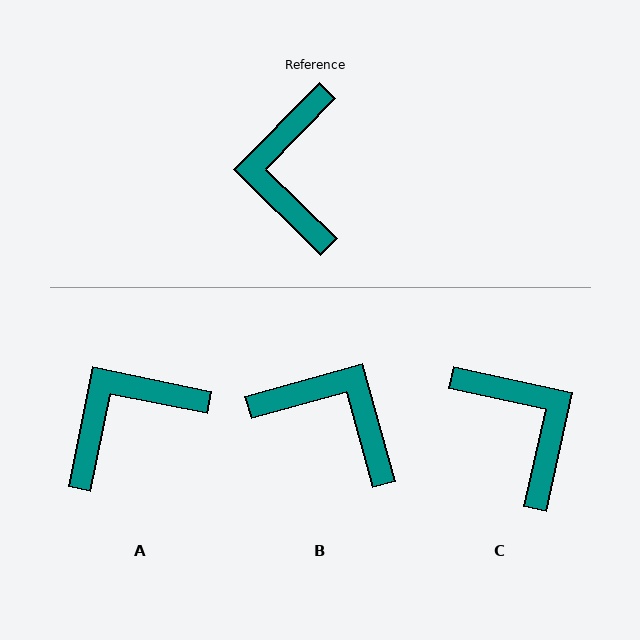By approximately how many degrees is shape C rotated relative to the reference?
Approximately 148 degrees clockwise.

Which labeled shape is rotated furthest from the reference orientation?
C, about 148 degrees away.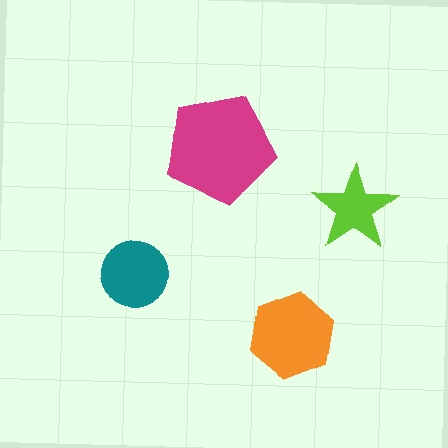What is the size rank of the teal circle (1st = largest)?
3rd.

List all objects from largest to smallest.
The magenta pentagon, the orange hexagon, the teal circle, the lime star.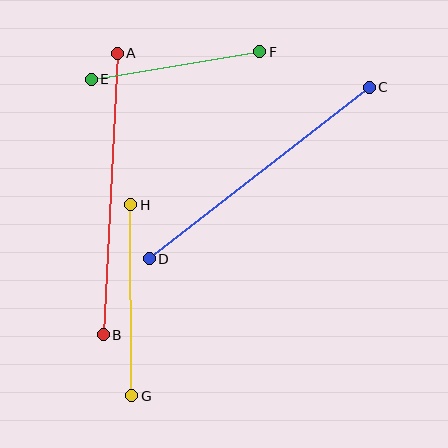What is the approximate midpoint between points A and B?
The midpoint is at approximately (110, 194) pixels.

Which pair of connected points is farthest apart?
Points A and B are farthest apart.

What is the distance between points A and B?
The distance is approximately 282 pixels.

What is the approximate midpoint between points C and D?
The midpoint is at approximately (259, 173) pixels.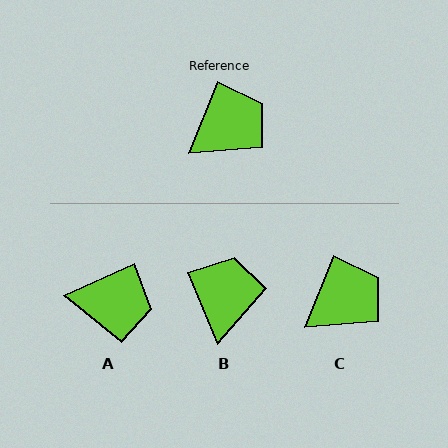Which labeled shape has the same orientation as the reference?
C.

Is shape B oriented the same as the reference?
No, it is off by about 44 degrees.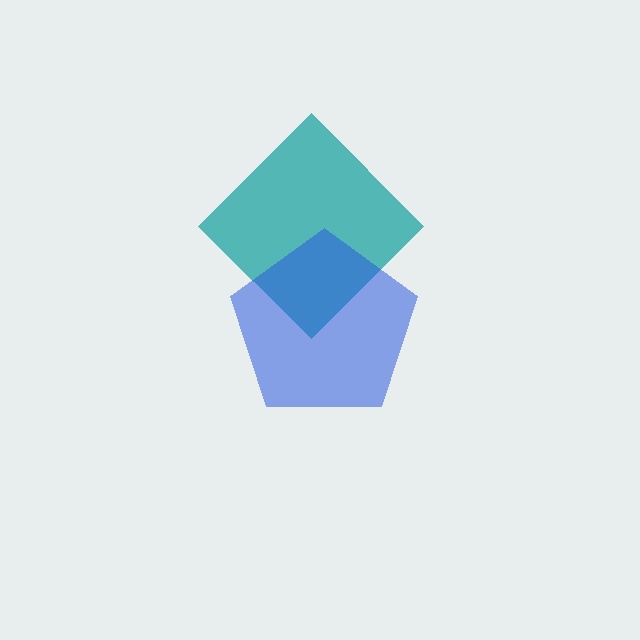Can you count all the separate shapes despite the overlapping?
Yes, there are 2 separate shapes.